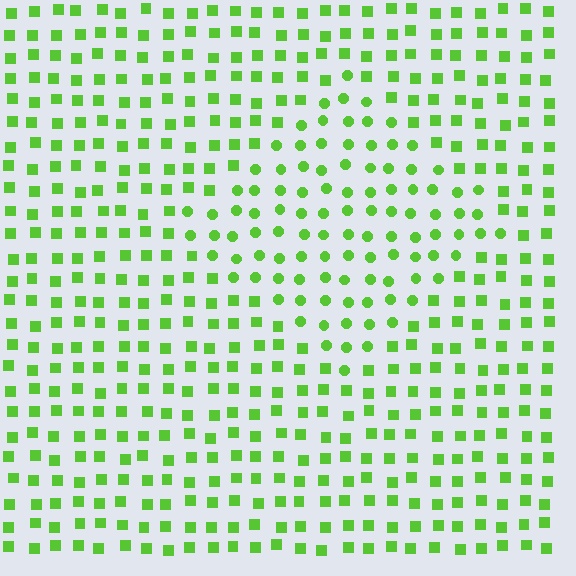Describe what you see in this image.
The image is filled with small lime elements arranged in a uniform grid. A diamond-shaped region contains circles, while the surrounding area contains squares. The boundary is defined purely by the change in element shape.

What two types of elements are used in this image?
The image uses circles inside the diamond region and squares outside it.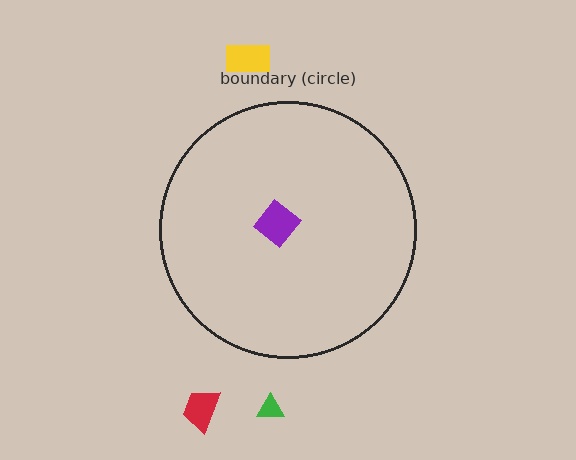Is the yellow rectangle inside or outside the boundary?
Outside.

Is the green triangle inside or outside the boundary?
Outside.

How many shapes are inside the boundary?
1 inside, 3 outside.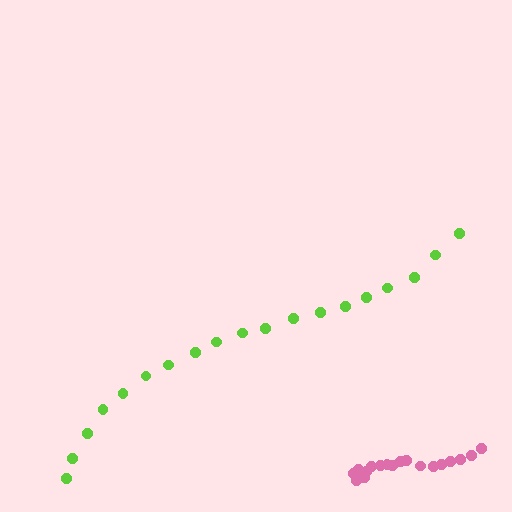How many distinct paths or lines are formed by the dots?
There are 2 distinct paths.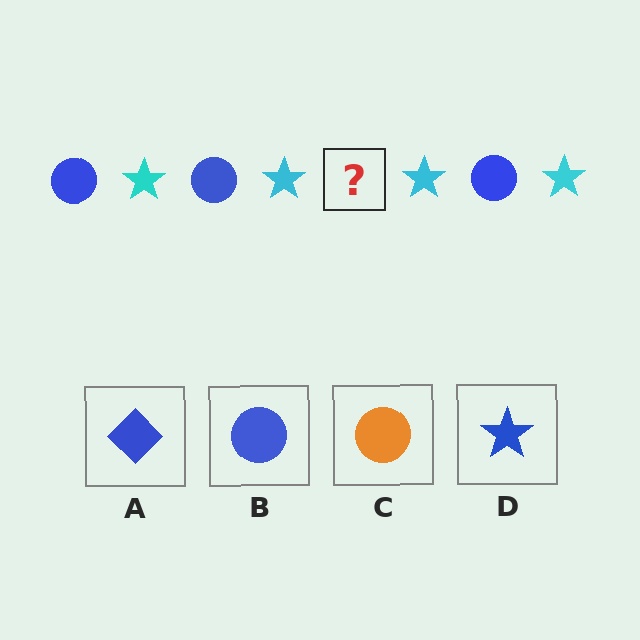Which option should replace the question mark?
Option B.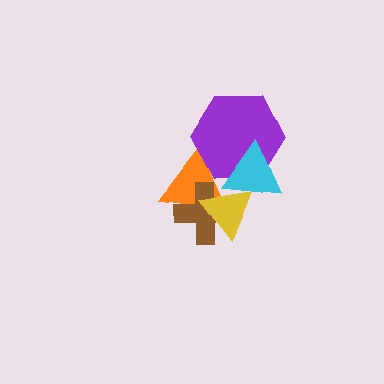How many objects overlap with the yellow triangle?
3 objects overlap with the yellow triangle.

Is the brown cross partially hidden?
Yes, it is partially covered by another shape.